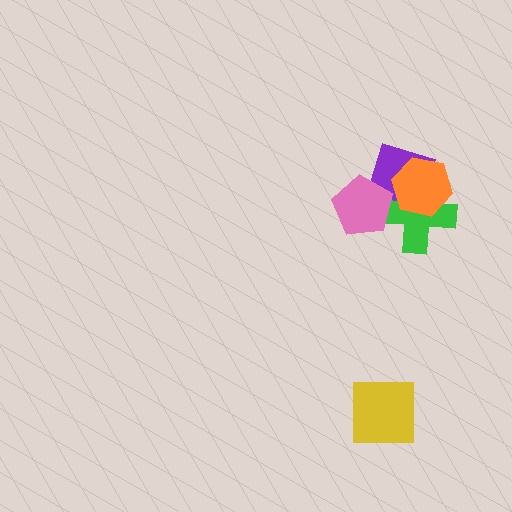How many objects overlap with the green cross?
3 objects overlap with the green cross.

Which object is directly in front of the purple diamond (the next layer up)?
The green cross is directly in front of the purple diamond.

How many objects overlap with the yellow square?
0 objects overlap with the yellow square.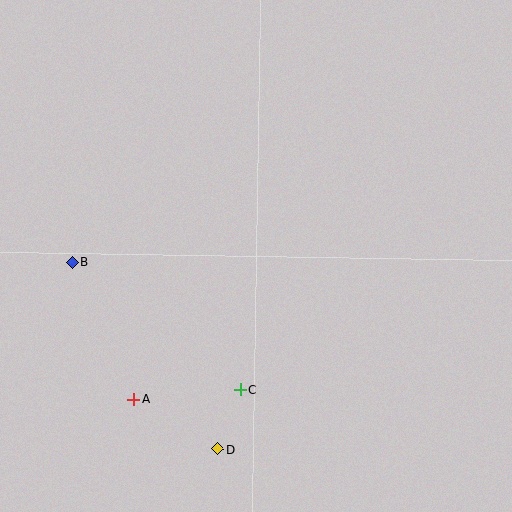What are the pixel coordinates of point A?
Point A is at (134, 399).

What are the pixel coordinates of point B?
Point B is at (72, 263).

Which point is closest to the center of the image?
Point C at (240, 389) is closest to the center.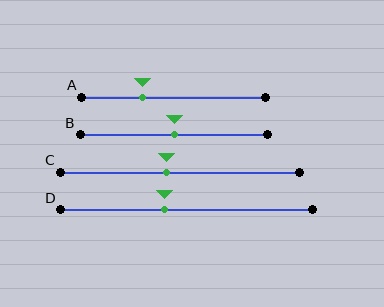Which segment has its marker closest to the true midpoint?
Segment B has its marker closest to the true midpoint.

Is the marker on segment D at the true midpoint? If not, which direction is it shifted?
No, the marker on segment D is shifted to the left by about 9% of the segment length.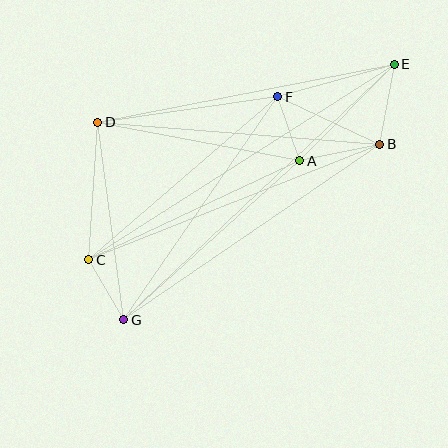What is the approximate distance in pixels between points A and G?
The distance between A and G is approximately 238 pixels.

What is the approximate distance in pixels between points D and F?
The distance between D and F is approximately 182 pixels.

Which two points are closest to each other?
Points A and F are closest to each other.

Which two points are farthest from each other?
Points E and G are farthest from each other.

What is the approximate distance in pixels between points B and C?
The distance between B and C is approximately 313 pixels.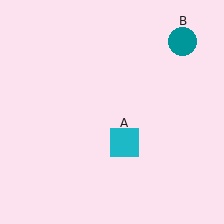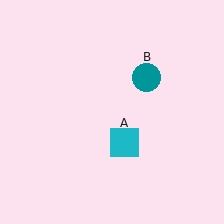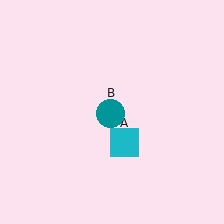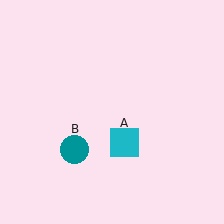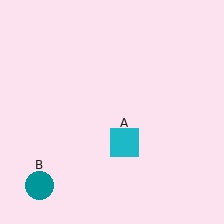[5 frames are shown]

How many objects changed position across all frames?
1 object changed position: teal circle (object B).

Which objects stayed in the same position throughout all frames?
Cyan square (object A) remained stationary.